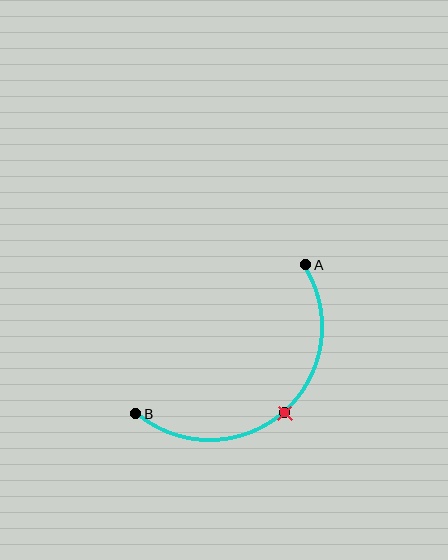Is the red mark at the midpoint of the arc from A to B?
Yes. The red mark lies on the arc at equal arc-length from both A and B — it is the arc midpoint.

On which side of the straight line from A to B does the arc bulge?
The arc bulges below and to the right of the straight line connecting A and B.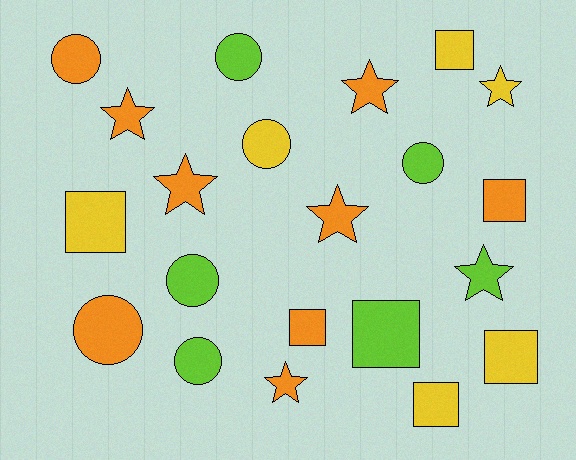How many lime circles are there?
There are 4 lime circles.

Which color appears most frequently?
Orange, with 9 objects.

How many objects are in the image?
There are 21 objects.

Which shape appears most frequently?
Circle, with 7 objects.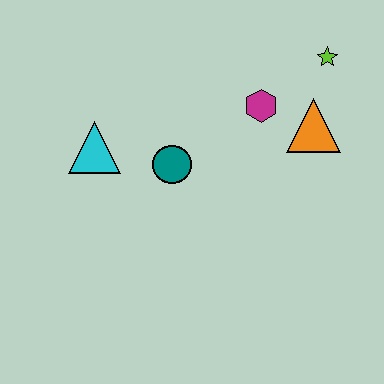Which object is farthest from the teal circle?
The lime star is farthest from the teal circle.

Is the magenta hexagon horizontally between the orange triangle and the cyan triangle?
Yes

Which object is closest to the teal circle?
The cyan triangle is closest to the teal circle.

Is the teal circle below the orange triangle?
Yes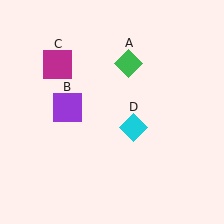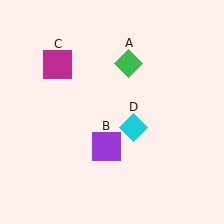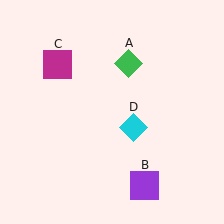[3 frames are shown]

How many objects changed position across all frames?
1 object changed position: purple square (object B).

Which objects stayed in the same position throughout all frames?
Green diamond (object A) and magenta square (object C) and cyan diamond (object D) remained stationary.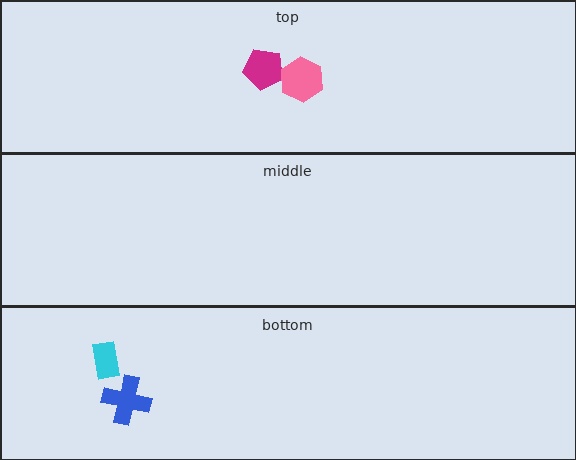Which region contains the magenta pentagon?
The top region.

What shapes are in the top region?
The magenta pentagon, the pink hexagon.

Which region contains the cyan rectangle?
The bottom region.